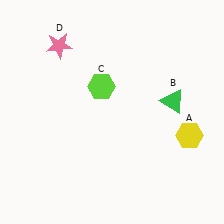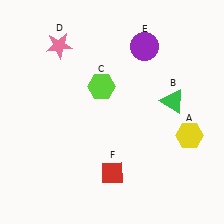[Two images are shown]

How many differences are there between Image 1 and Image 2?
There are 2 differences between the two images.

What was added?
A purple circle (E), a red diamond (F) were added in Image 2.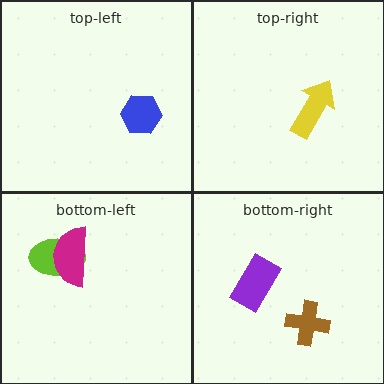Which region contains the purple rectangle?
The bottom-right region.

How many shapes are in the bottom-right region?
2.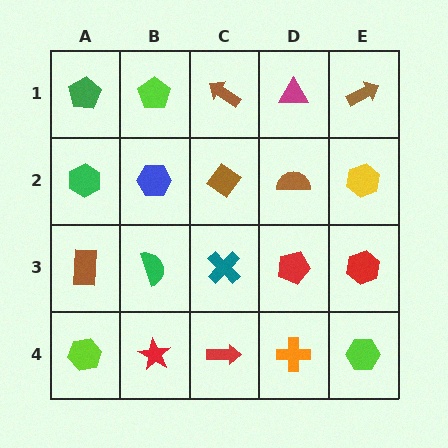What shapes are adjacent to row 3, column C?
A brown diamond (row 2, column C), a red arrow (row 4, column C), a green semicircle (row 3, column B), a red pentagon (row 3, column D).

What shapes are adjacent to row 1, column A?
A green hexagon (row 2, column A), a lime pentagon (row 1, column B).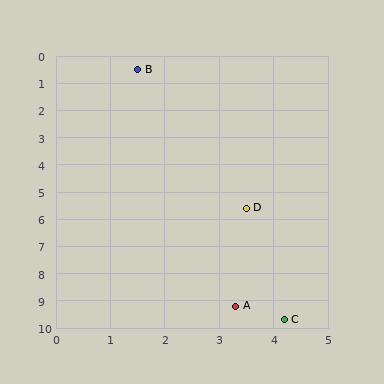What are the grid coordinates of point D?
Point D is at approximately (3.5, 5.6).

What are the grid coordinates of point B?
Point B is at approximately (1.5, 0.5).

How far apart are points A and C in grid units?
Points A and C are about 1.0 grid units apart.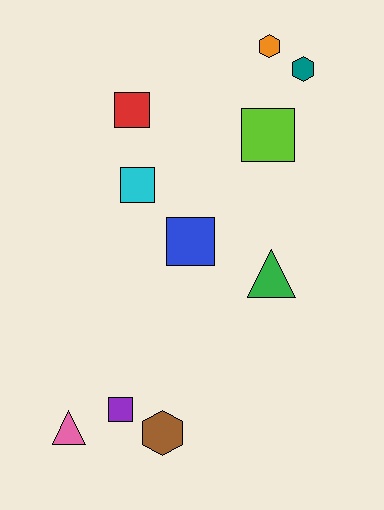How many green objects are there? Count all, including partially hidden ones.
There is 1 green object.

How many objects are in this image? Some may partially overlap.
There are 10 objects.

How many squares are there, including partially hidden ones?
There are 5 squares.